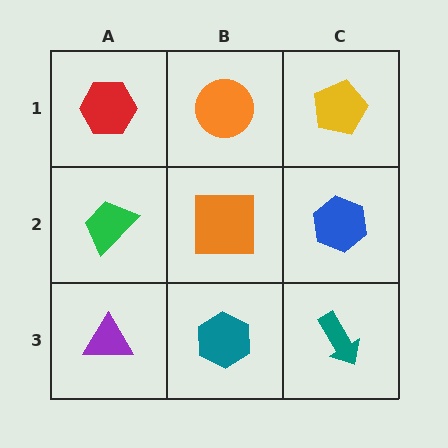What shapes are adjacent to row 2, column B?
An orange circle (row 1, column B), a teal hexagon (row 3, column B), a green trapezoid (row 2, column A), a blue hexagon (row 2, column C).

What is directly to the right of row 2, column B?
A blue hexagon.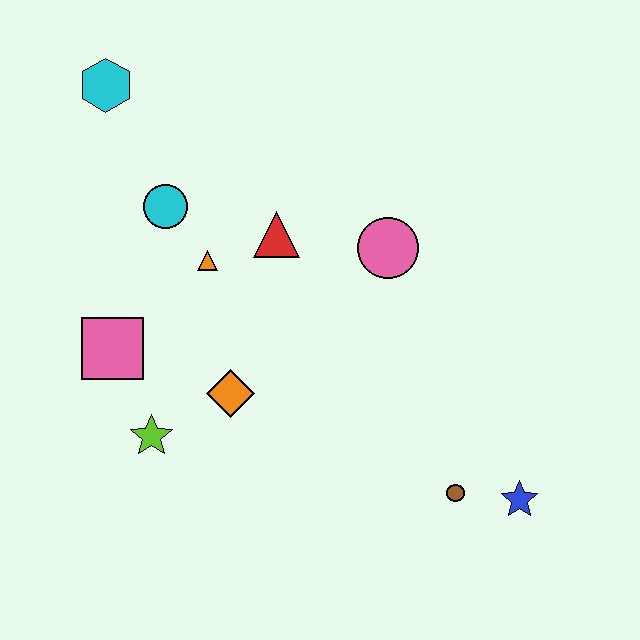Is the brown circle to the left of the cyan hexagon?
No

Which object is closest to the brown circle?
The blue star is closest to the brown circle.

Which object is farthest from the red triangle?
The blue star is farthest from the red triangle.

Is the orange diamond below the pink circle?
Yes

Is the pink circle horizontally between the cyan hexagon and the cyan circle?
No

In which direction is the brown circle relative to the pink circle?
The brown circle is below the pink circle.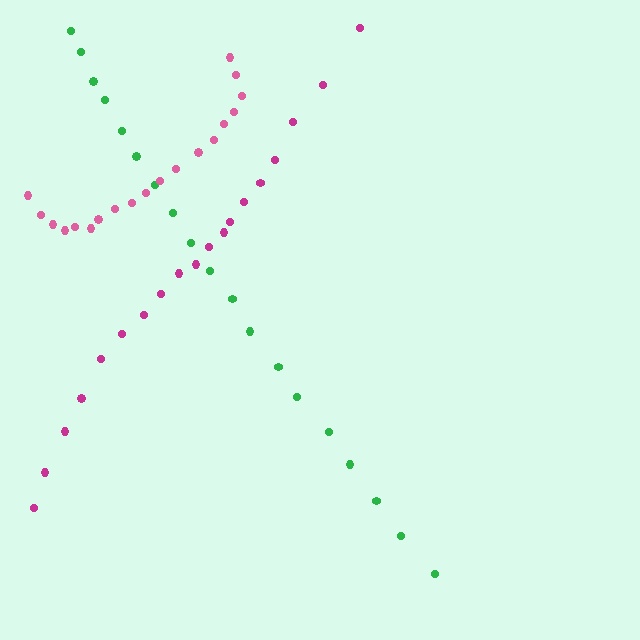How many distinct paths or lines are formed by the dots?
There are 3 distinct paths.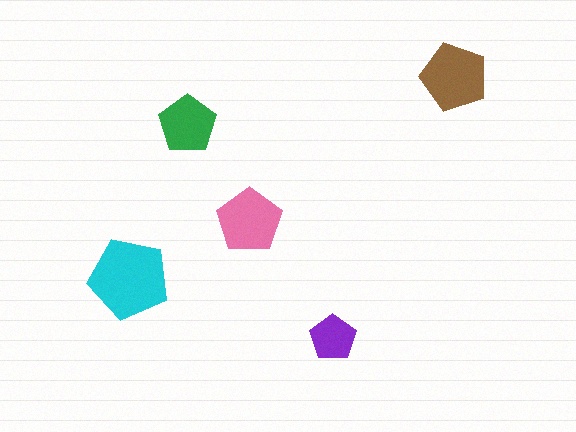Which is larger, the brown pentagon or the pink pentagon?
The brown one.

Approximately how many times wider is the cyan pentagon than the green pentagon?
About 1.5 times wider.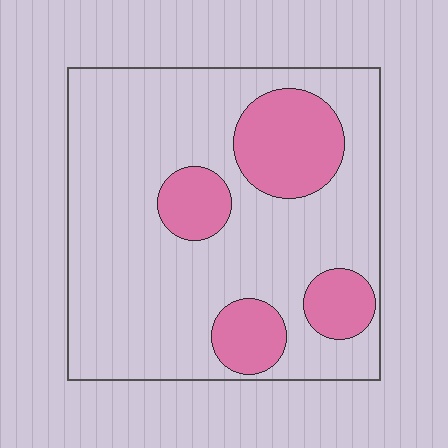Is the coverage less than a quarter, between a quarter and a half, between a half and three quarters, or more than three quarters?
Less than a quarter.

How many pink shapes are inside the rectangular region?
4.